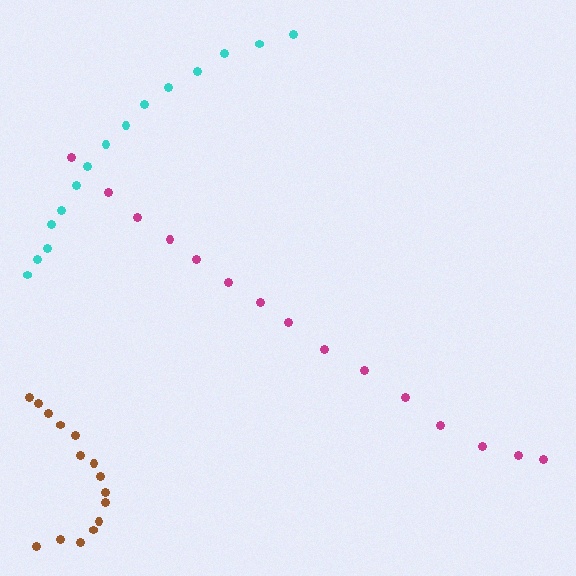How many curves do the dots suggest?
There are 3 distinct paths.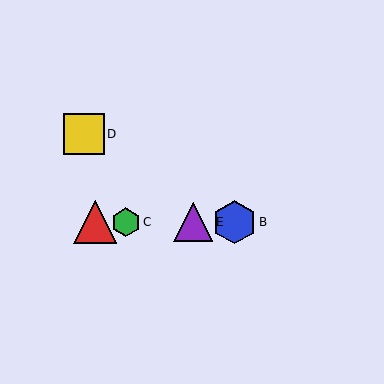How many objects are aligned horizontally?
4 objects (A, B, C, E) are aligned horizontally.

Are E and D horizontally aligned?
No, E is at y≈222 and D is at y≈134.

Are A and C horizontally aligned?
Yes, both are at y≈222.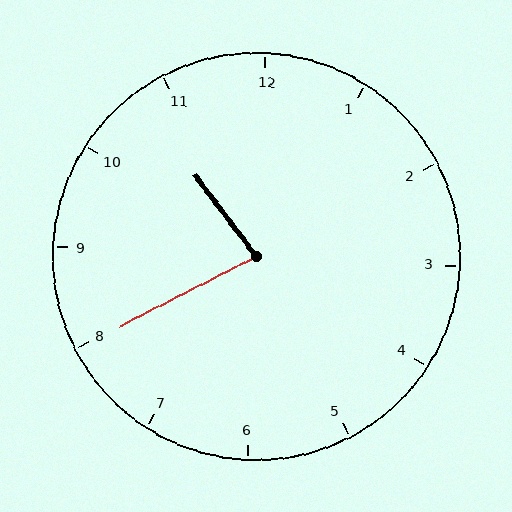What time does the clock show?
10:40.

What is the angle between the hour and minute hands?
Approximately 80 degrees.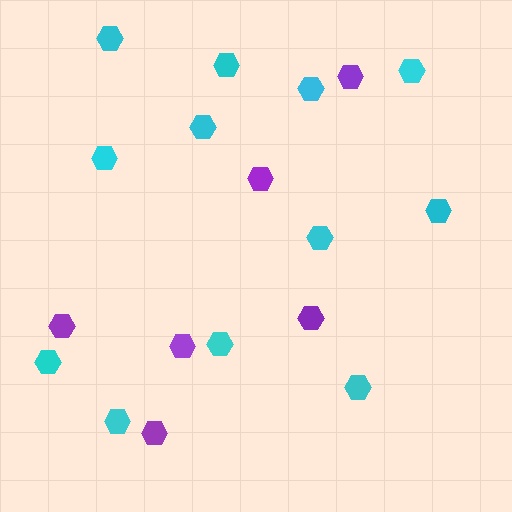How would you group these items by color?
There are 2 groups: one group of cyan hexagons (12) and one group of purple hexagons (6).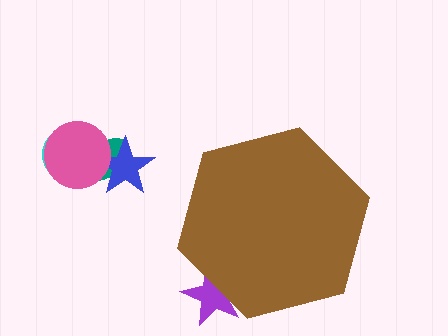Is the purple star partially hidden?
Yes, the purple star is partially hidden behind the brown hexagon.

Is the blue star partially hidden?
No, the blue star is fully visible.